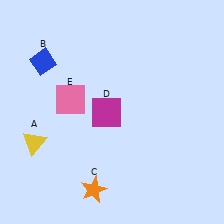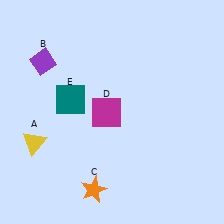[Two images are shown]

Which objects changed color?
B changed from blue to purple. E changed from pink to teal.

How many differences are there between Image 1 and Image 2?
There are 2 differences between the two images.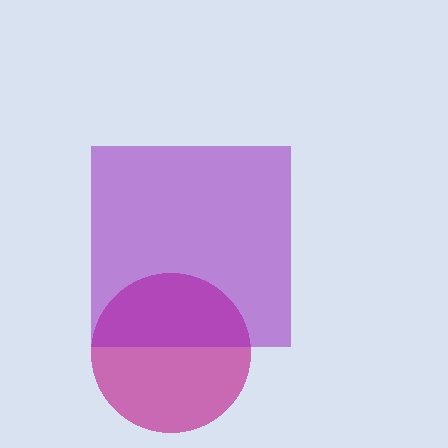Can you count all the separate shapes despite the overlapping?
Yes, there are 2 separate shapes.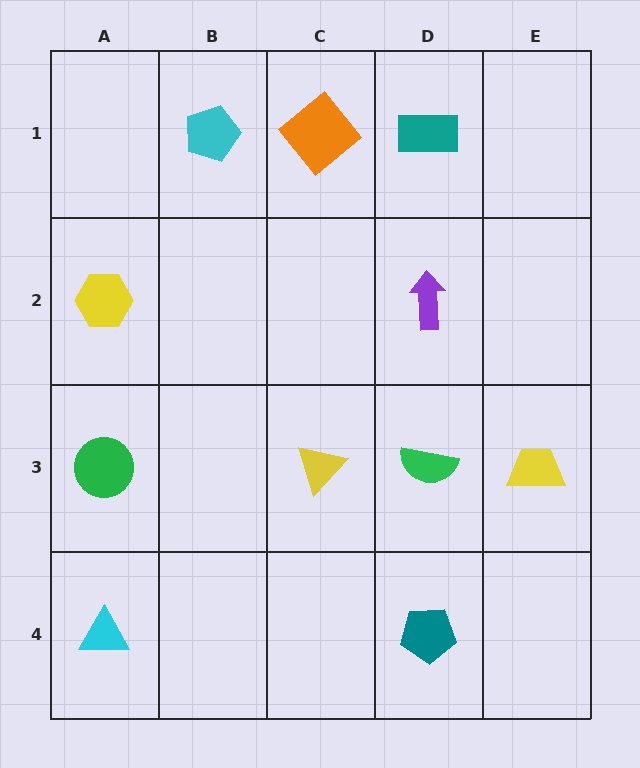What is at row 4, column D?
A teal pentagon.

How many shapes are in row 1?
3 shapes.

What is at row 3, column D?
A green semicircle.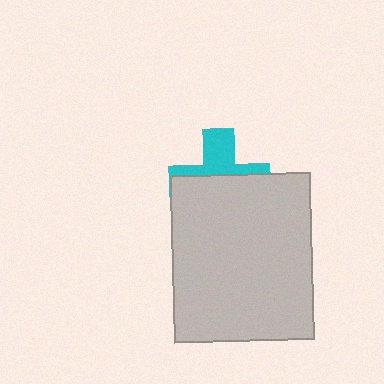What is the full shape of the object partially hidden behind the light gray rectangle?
The partially hidden object is a cyan cross.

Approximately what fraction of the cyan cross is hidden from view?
Roughly 60% of the cyan cross is hidden behind the light gray rectangle.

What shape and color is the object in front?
The object in front is a light gray rectangle.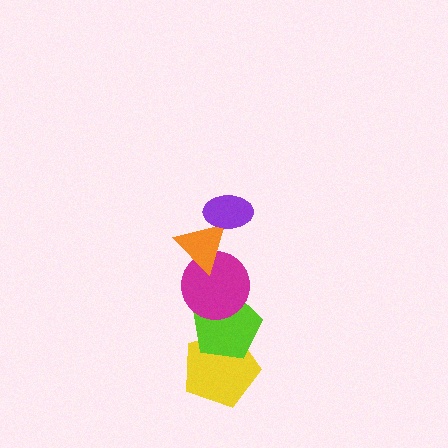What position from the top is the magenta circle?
The magenta circle is 3rd from the top.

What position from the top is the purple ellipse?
The purple ellipse is 1st from the top.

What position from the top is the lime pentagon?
The lime pentagon is 4th from the top.